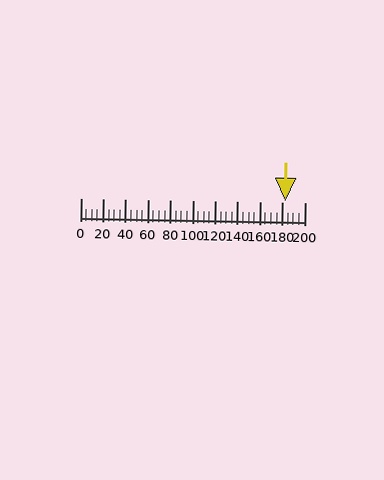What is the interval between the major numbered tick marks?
The major tick marks are spaced 20 units apart.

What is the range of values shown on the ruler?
The ruler shows values from 0 to 200.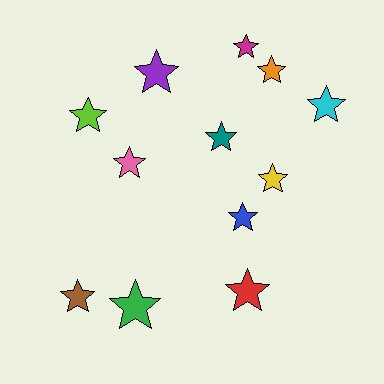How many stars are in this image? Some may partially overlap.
There are 12 stars.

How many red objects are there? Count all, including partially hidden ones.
There is 1 red object.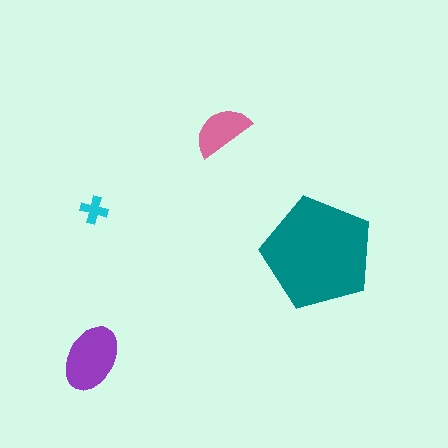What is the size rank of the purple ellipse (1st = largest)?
2nd.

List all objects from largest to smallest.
The teal pentagon, the purple ellipse, the pink semicircle, the cyan cross.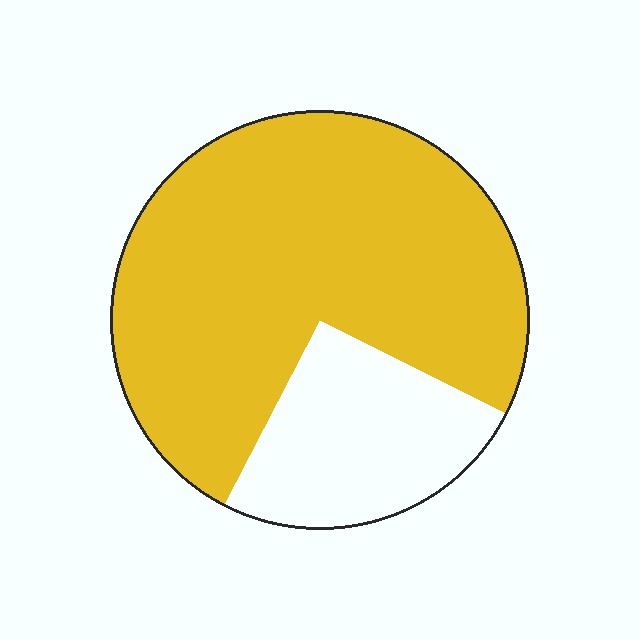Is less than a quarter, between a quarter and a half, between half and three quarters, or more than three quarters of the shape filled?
Between half and three quarters.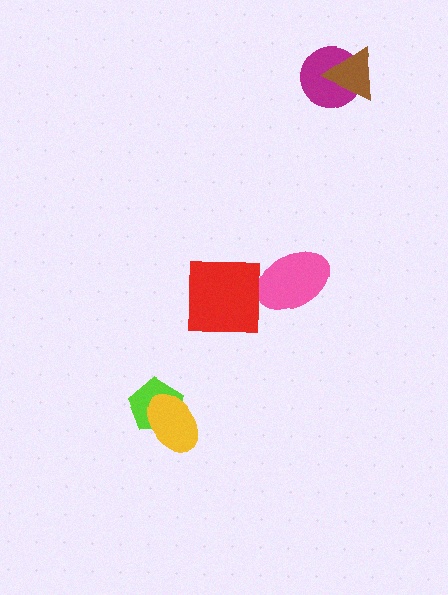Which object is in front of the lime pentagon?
The yellow ellipse is in front of the lime pentagon.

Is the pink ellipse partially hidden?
No, no other shape covers it.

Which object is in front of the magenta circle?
The brown triangle is in front of the magenta circle.